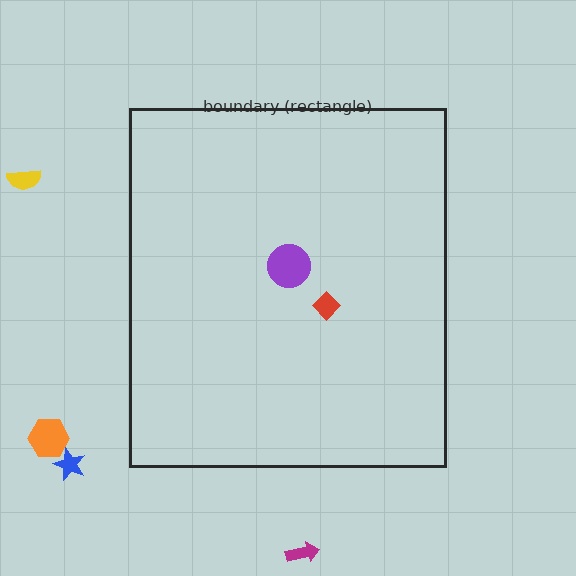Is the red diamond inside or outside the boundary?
Inside.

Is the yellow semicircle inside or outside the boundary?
Outside.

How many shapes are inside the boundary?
2 inside, 4 outside.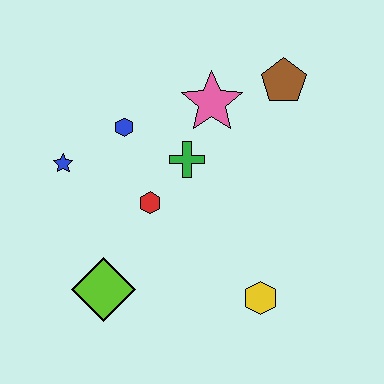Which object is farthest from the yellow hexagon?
The blue star is farthest from the yellow hexagon.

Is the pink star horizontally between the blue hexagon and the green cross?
No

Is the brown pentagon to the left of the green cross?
No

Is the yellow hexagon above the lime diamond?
No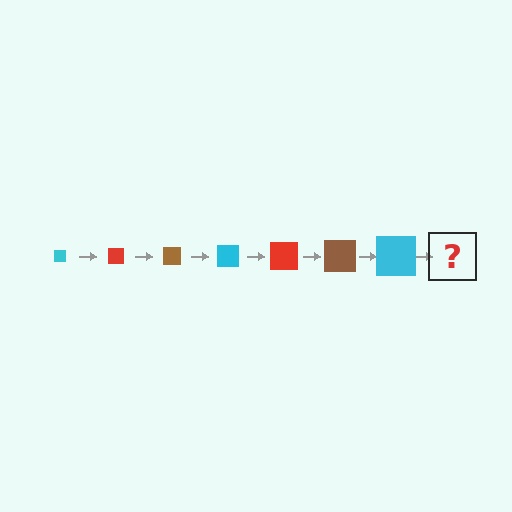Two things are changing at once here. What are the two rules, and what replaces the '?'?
The two rules are that the square grows larger each step and the color cycles through cyan, red, and brown. The '?' should be a red square, larger than the previous one.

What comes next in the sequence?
The next element should be a red square, larger than the previous one.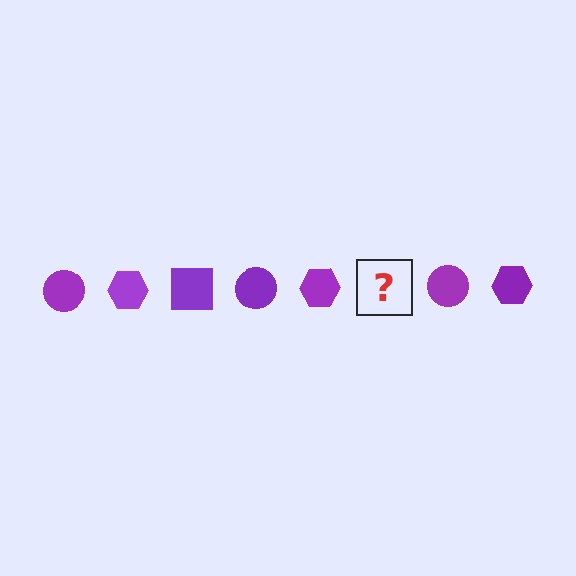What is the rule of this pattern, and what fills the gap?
The rule is that the pattern cycles through circle, hexagon, square shapes in purple. The gap should be filled with a purple square.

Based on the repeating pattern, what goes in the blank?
The blank should be a purple square.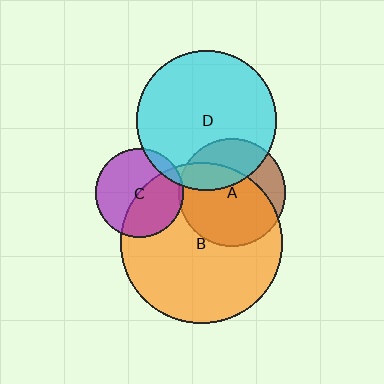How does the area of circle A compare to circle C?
Approximately 1.5 times.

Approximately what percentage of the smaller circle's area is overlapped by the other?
Approximately 35%.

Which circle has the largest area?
Circle B (orange).